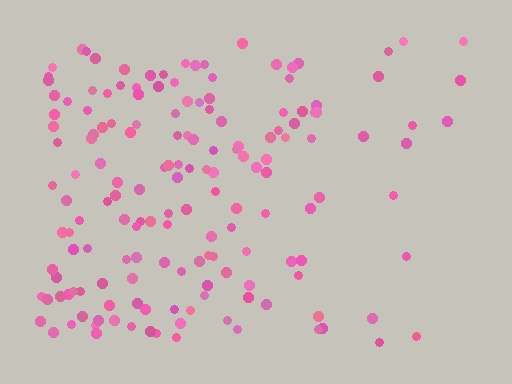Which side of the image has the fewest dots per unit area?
The right.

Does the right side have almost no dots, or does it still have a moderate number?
Still a moderate number, just noticeably fewer than the left.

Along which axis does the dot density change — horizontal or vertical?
Horizontal.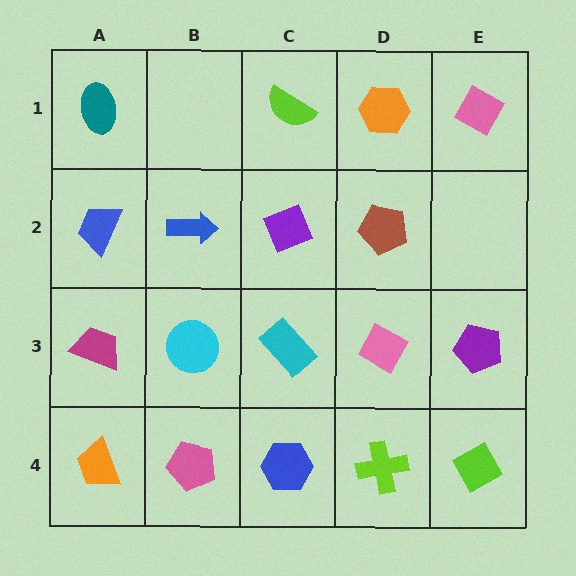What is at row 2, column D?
A brown pentagon.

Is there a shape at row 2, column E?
No, that cell is empty.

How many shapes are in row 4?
5 shapes.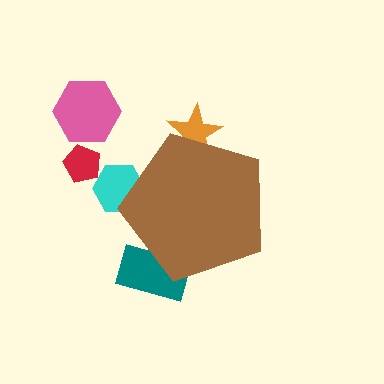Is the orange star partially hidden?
Yes, the orange star is partially hidden behind the brown pentagon.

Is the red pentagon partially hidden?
No, the red pentagon is fully visible.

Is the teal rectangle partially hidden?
Yes, the teal rectangle is partially hidden behind the brown pentagon.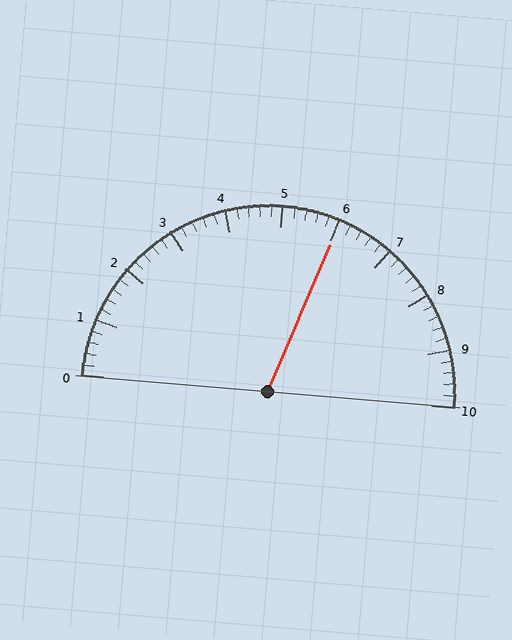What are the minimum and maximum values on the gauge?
The gauge ranges from 0 to 10.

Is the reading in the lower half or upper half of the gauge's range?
The reading is in the upper half of the range (0 to 10).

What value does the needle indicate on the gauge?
The needle indicates approximately 6.0.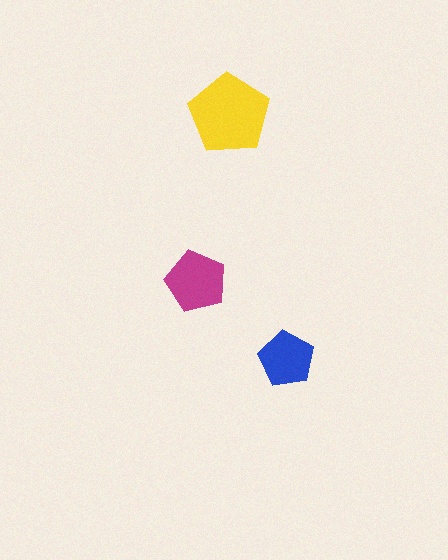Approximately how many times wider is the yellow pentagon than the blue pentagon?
About 1.5 times wider.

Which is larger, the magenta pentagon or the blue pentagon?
The magenta one.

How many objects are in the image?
There are 3 objects in the image.